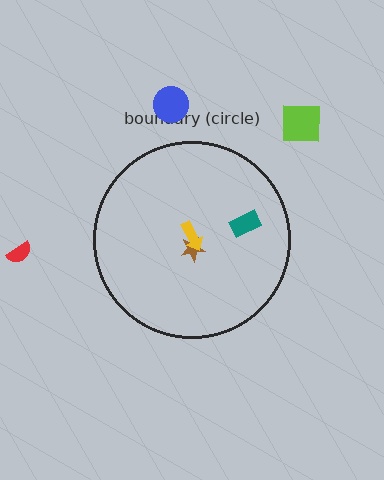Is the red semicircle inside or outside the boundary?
Outside.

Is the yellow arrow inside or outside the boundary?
Inside.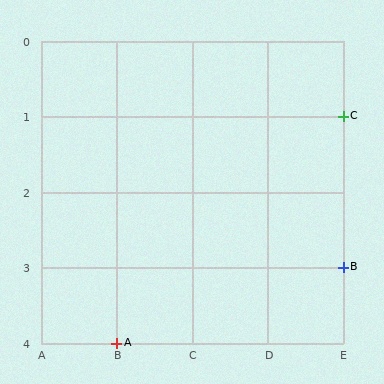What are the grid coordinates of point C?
Point C is at grid coordinates (E, 1).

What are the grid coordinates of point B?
Point B is at grid coordinates (E, 3).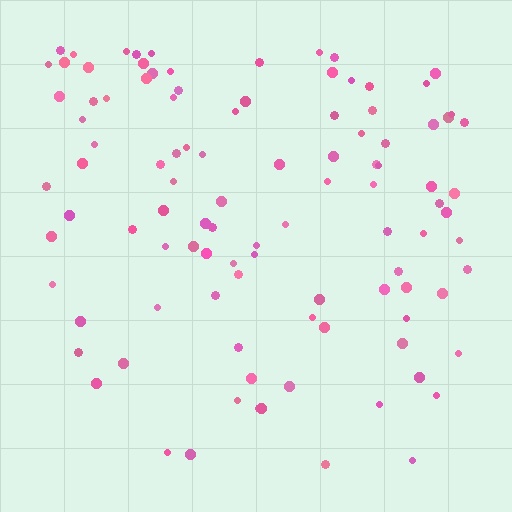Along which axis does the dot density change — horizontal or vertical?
Vertical.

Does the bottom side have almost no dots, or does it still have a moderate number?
Still a moderate number, just noticeably fewer than the top.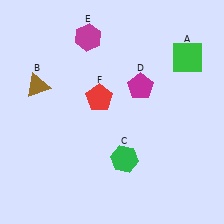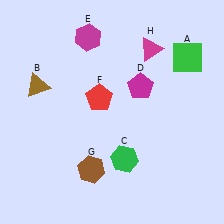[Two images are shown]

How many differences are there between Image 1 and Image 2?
There are 2 differences between the two images.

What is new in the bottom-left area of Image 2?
A brown hexagon (G) was added in the bottom-left area of Image 2.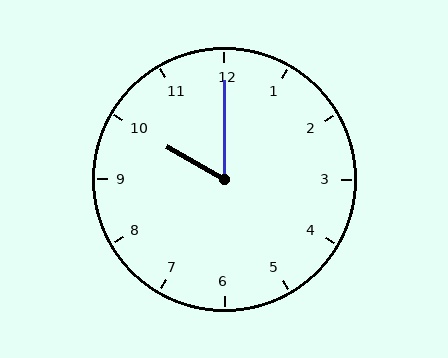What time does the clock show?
10:00.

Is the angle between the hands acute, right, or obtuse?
It is acute.